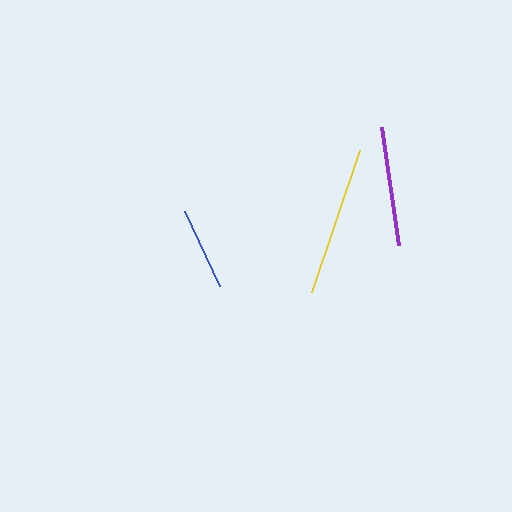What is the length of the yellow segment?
The yellow segment is approximately 150 pixels long.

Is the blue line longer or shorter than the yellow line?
The yellow line is longer than the blue line.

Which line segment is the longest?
The yellow line is the longest at approximately 150 pixels.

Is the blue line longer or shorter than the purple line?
The purple line is longer than the blue line.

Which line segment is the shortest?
The blue line is the shortest at approximately 83 pixels.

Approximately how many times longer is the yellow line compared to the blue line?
The yellow line is approximately 1.8 times the length of the blue line.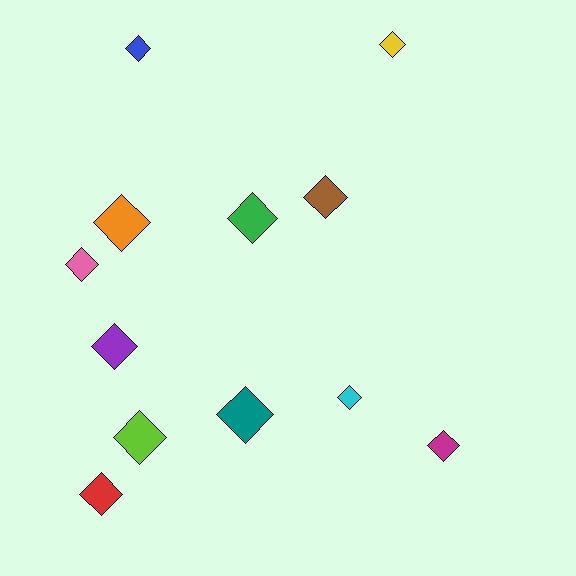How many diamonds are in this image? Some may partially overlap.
There are 12 diamonds.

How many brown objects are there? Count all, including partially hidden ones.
There is 1 brown object.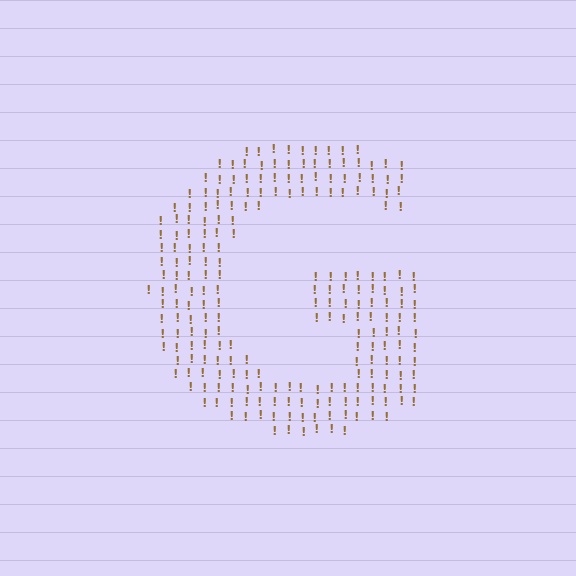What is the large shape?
The large shape is the letter G.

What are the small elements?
The small elements are exclamation marks.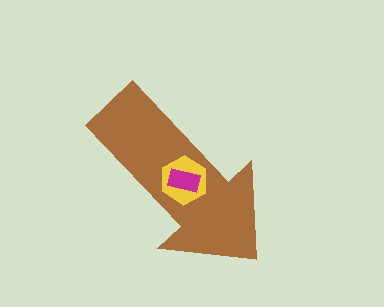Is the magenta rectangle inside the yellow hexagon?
Yes.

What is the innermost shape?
The magenta rectangle.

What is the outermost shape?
The brown arrow.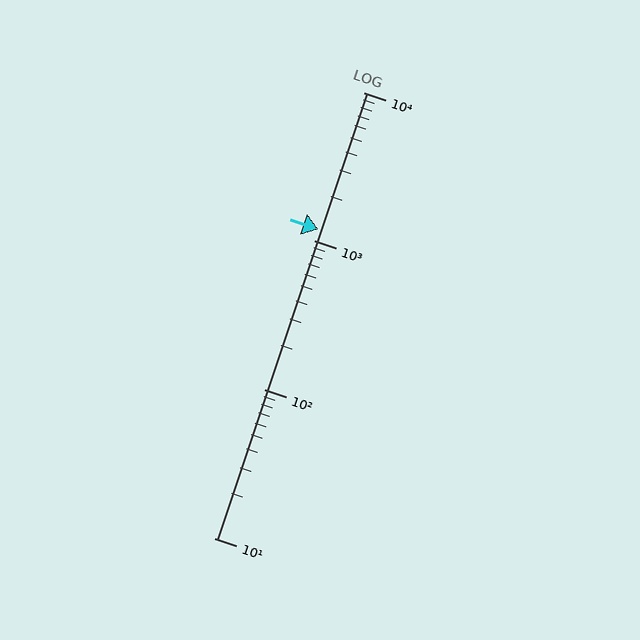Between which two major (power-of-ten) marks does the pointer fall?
The pointer is between 1000 and 10000.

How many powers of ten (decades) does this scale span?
The scale spans 3 decades, from 10 to 10000.